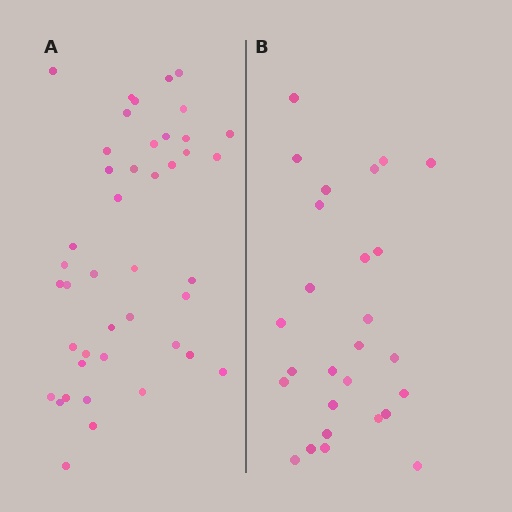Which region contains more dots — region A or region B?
Region A (the left region) has more dots.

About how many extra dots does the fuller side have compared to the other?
Region A has approximately 15 more dots than region B.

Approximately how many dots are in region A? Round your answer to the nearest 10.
About 40 dots. (The exact count is 43, which rounds to 40.)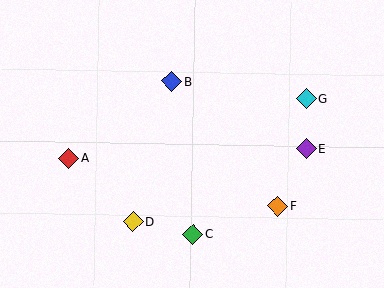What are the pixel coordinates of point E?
Point E is at (306, 149).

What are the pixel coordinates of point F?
Point F is at (277, 206).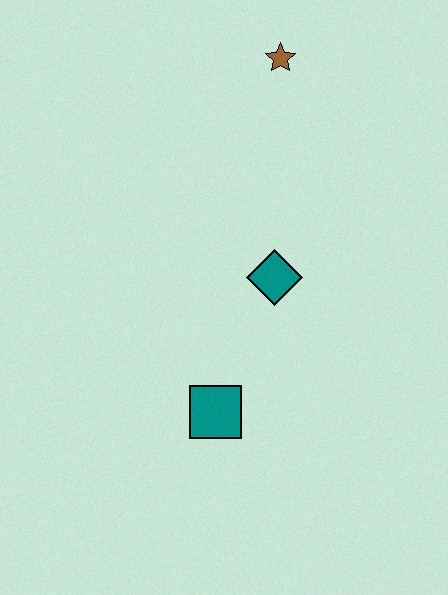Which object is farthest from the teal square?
The brown star is farthest from the teal square.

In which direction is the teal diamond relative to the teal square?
The teal diamond is above the teal square.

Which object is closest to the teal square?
The teal diamond is closest to the teal square.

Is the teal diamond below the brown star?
Yes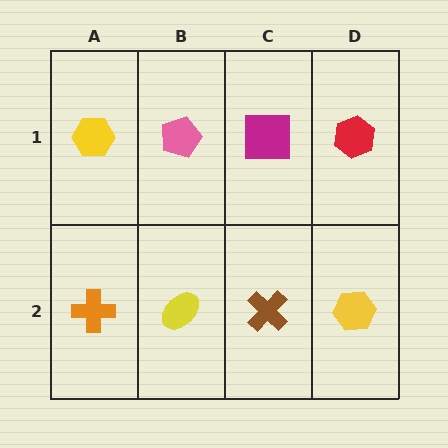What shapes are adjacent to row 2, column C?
A magenta square (row 1, column C), a yellow ellipse (row 2, column B), a yellow hexagon (row 2, column D).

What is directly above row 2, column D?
A red hexagon.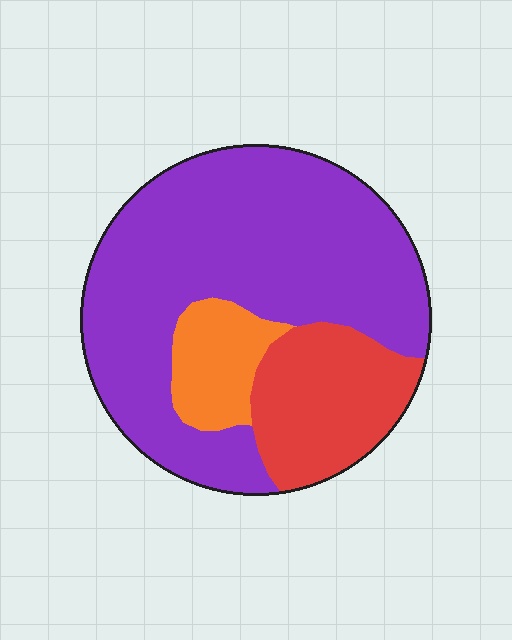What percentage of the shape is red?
Red takes up about one fifth (1/5) of the shape.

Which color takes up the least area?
Orange, at roughly 10%.